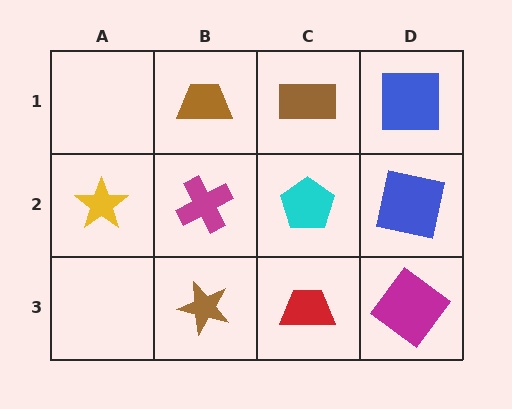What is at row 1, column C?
A brown rectangle.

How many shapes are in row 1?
3 shapes.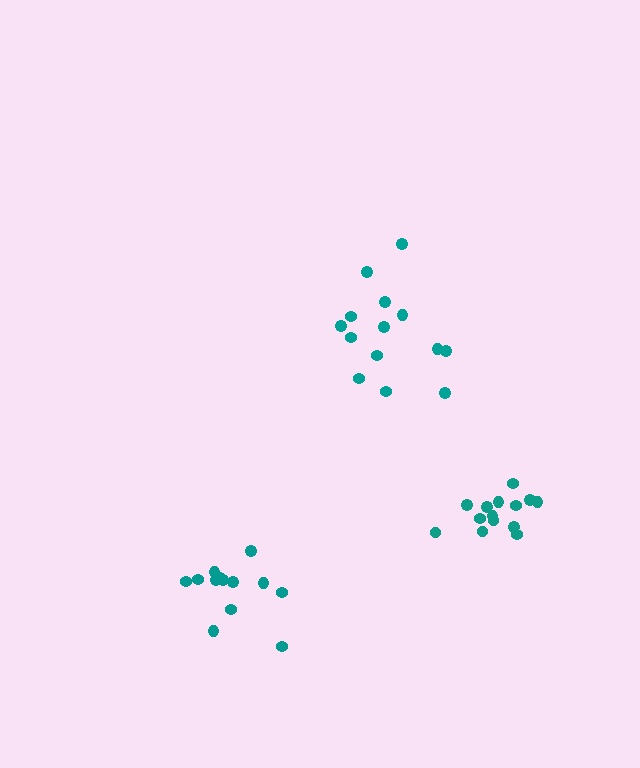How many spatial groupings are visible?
There are 3 spatial groupings.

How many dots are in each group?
Group 1: 14 dots, Group 2: 14 dots, Group 3: 14 dots (42 total).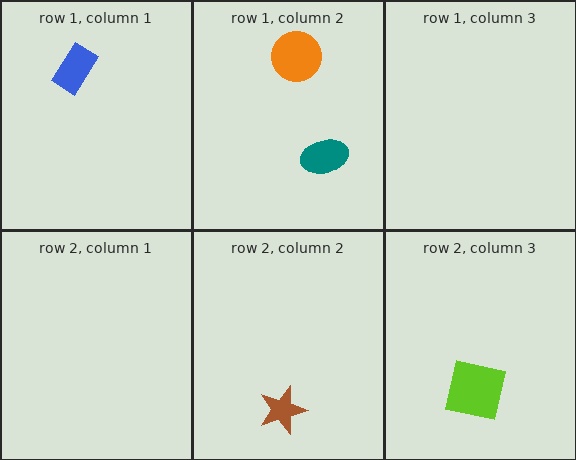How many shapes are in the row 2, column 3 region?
1.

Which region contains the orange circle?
The row 1, column 2 region.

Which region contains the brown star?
The row 2, column 2 region.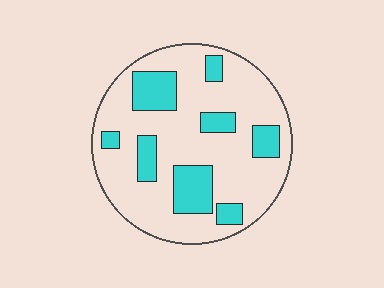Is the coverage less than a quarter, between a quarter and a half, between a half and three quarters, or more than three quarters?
Less than a quarter.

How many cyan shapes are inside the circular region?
8.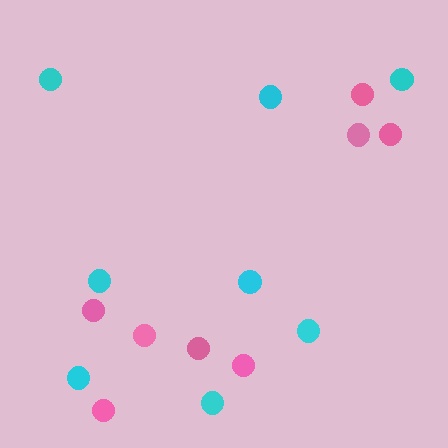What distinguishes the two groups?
There are 2 groups: one group of pink circles (8) and one group of cyan circles (8).